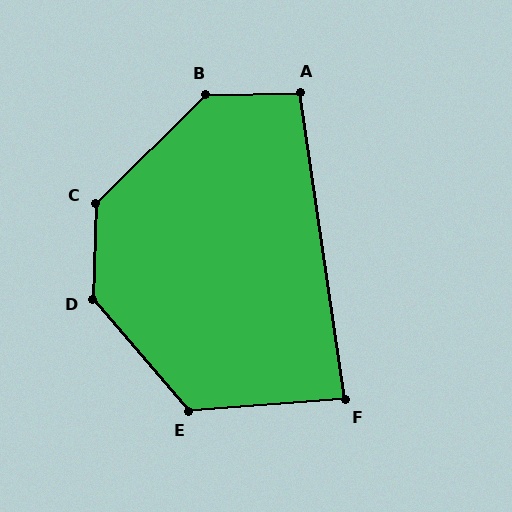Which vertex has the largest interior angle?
D, at approximately 138 degrees.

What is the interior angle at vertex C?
Approximately 136 degrees (obtuse).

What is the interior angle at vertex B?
Approximately 136 degrees (obtuse).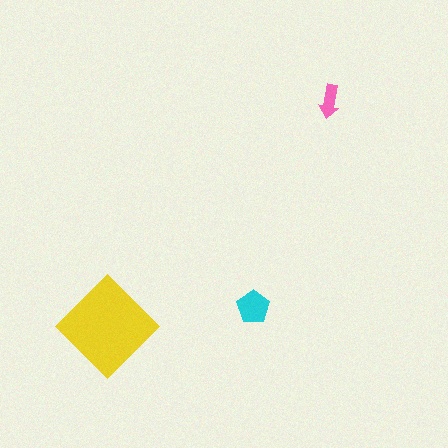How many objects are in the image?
There are 3 objects in the image.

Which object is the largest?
The yellow diamond.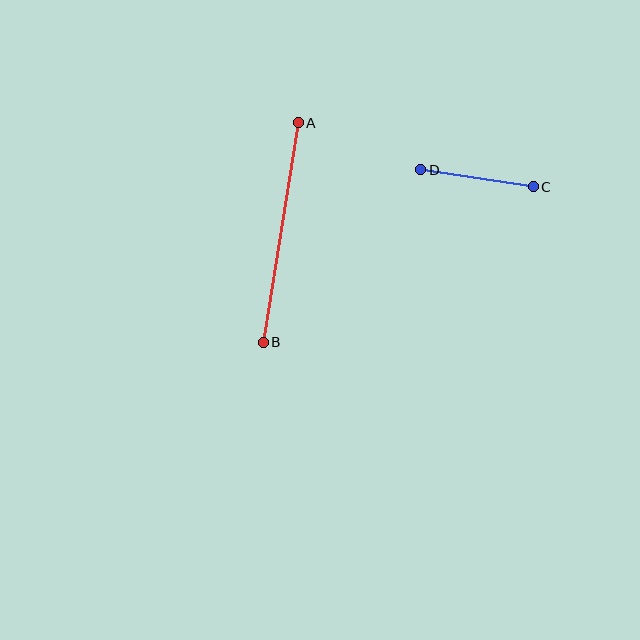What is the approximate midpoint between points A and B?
The midpoint is at approximately (281, 233) pixels.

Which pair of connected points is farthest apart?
Points A and B are farthest apart.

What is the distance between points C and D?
The distance is approximately 114 pixels.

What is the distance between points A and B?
The distance is approximately 222 pixels.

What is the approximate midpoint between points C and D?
The midpoint is at approximately (477, 178) pixels.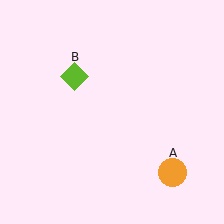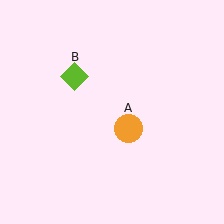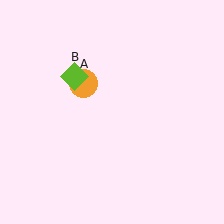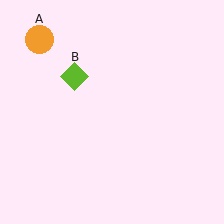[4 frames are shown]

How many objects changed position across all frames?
1 object changed position: orange circle (object A).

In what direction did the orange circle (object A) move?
The orange circle (object A) moved up and to the left.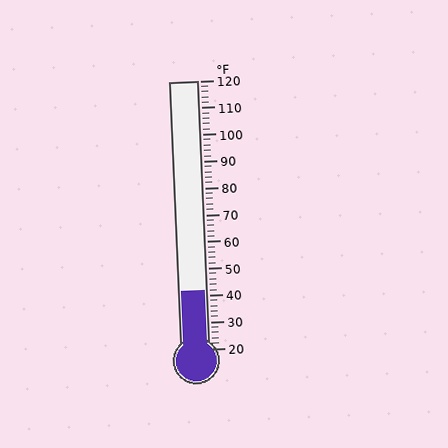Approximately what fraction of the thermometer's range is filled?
The thermometer is filled to approximately 20% of its range.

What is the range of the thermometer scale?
The thermometer scale ranges from 20°F to 120°F.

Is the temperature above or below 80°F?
The temperature is below 80°F.